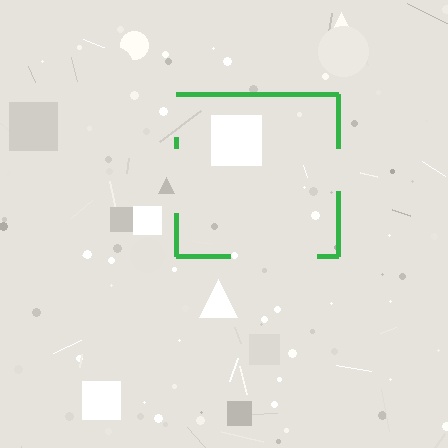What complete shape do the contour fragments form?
The contour fragments form a square.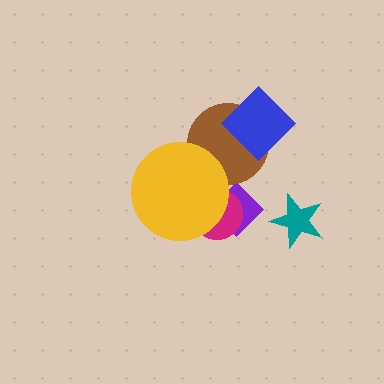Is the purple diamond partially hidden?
Yes, it is partially covered by another shape.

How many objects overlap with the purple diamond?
2 objects overlap with the purple diamond.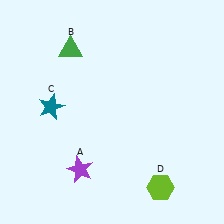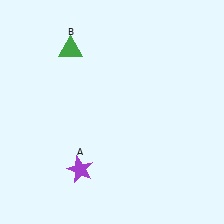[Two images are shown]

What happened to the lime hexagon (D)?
The lime hexagon (D) was removed in Image 2. It was in the bottom-right area of Image 1.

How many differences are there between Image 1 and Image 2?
There are 2 differences between the two images.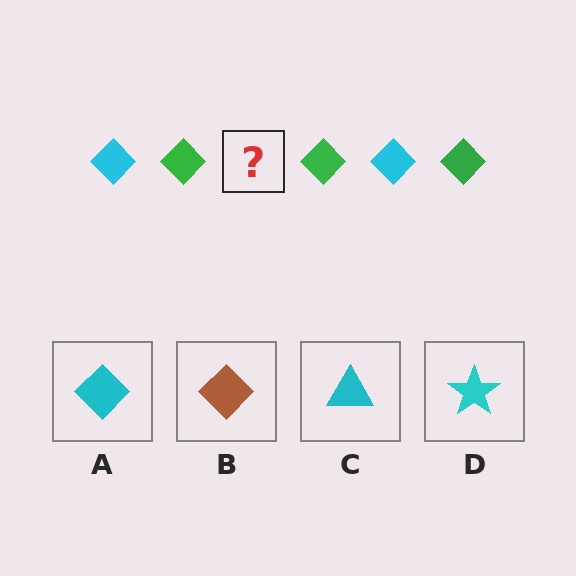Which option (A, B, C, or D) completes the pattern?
A.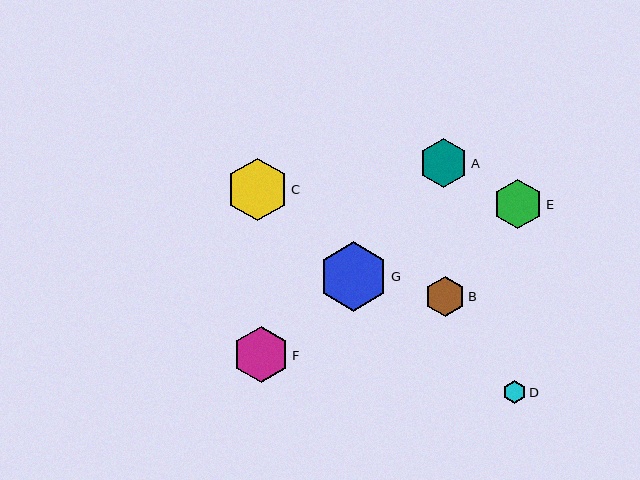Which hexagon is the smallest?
Hexagon D is the smallest with a size of approximately 22 pixels.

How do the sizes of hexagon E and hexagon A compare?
Hexagon E and hexagon A are approximately the same size.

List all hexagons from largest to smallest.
From largest to smallest: G, C, F, E, A, B, D.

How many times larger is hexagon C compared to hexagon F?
Hexagon C is approximately 1.1 times the size of hexagon F.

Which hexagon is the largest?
Hexagon G is the largest with a size of approximately 70 pixels.